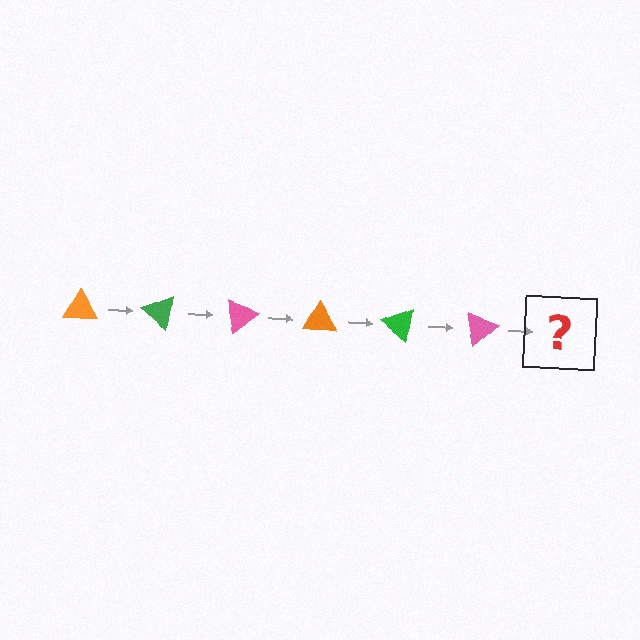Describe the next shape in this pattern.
It should be an orange triangle, rotated 240 degrees from the start.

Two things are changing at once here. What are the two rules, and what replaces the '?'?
The two rules are that it rotates 40 degrees each step and the color cycles through orange, green, and pink. The '?' should be an orange triangle, rotated 240 degrees from the start.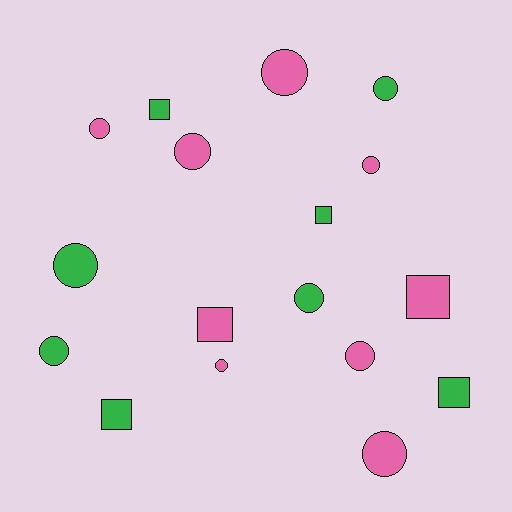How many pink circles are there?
There are 7 pink circles.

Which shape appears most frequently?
Circle, with 11 objects.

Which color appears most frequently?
Pink, with 9 objects.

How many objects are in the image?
There are 17 objects.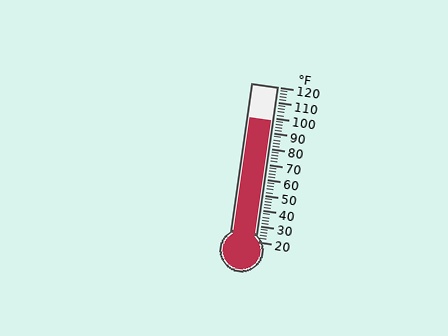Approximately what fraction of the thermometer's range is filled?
The thermometer is filled to approximately 80% of its range.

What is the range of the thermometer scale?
The thermometer scale ranges from 20°F to 120°F.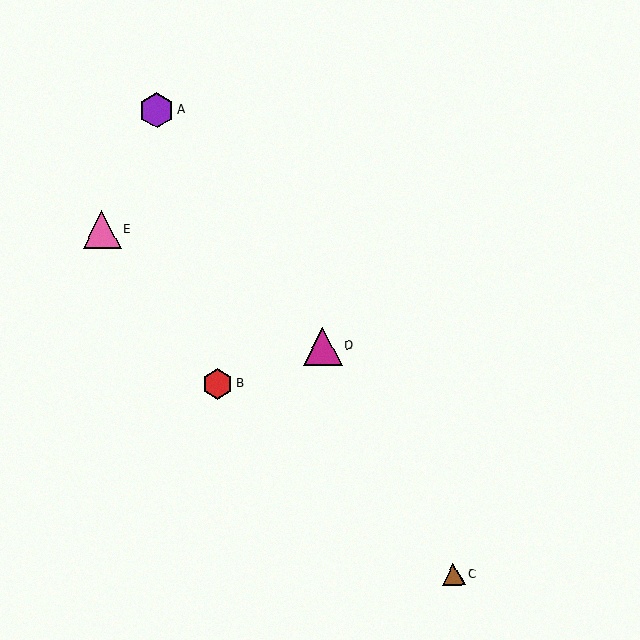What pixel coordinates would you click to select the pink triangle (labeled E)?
Click at (102, 229) to select the pink triangle E.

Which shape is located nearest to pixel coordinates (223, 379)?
The red hexagon (labeled B) at (218, 384) is nearest to that location.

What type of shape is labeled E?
Shape E is a pink triangle.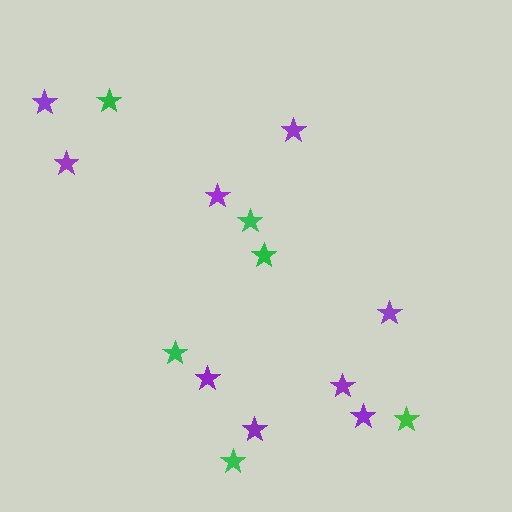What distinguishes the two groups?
There are 2 groups: one group of green stars (6) and one group of purple stars (9).